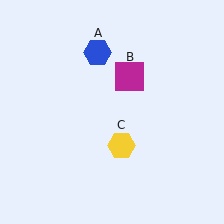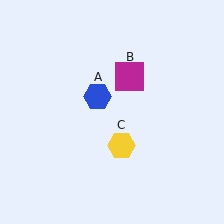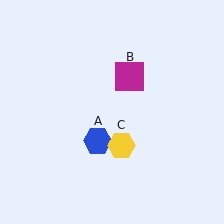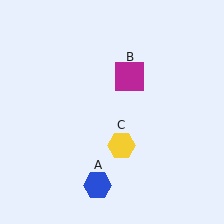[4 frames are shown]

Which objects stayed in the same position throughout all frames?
Magenta square (object B) and yellow hexagon (object C) remained stationary.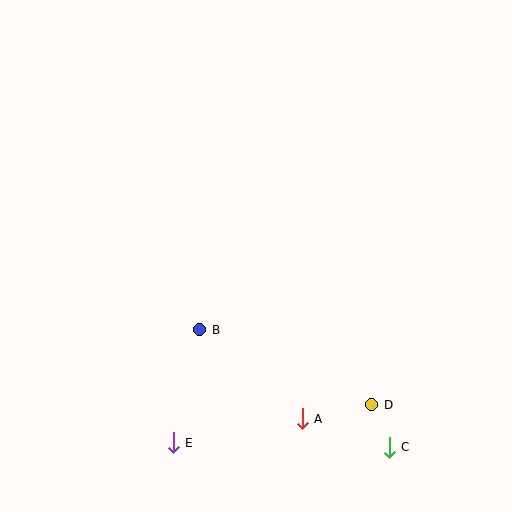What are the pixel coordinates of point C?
Point C is at (389, 447).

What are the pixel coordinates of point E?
Point E is at (173, 443).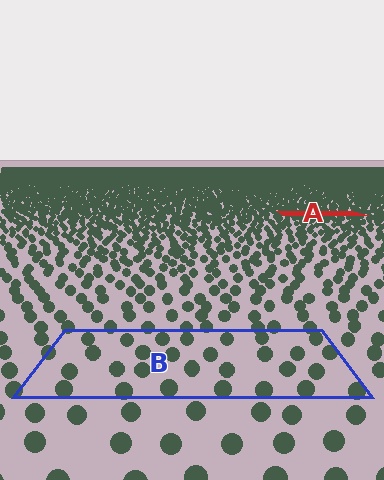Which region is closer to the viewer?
Region B is closer. The texture elements there are larger and more spread out.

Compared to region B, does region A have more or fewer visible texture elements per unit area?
Region A has more texture elements per unit area — they are packed more densely because it is farther away.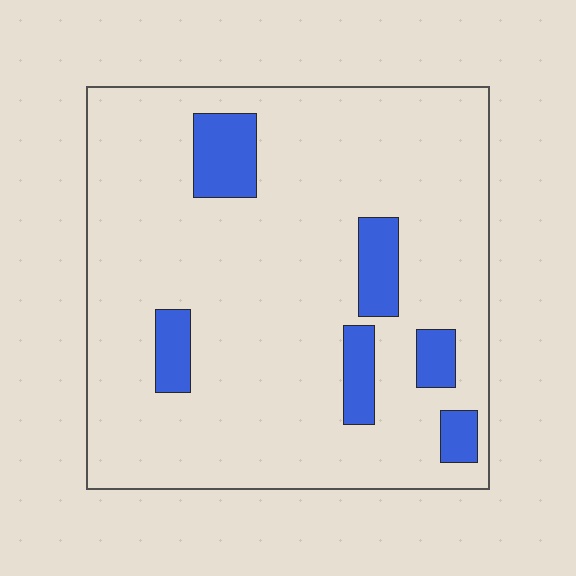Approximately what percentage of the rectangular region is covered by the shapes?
Approximately 10%.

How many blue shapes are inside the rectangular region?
6.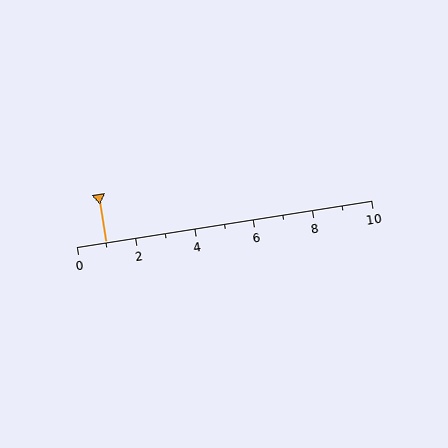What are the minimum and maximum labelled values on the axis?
The axis runs from 0 to 10.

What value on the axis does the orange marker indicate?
The marker indicates approximately 1.